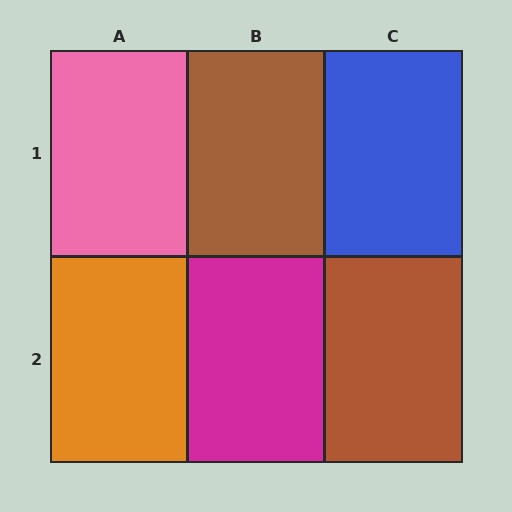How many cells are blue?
1 cell is blue.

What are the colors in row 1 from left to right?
Pink, brown, blue.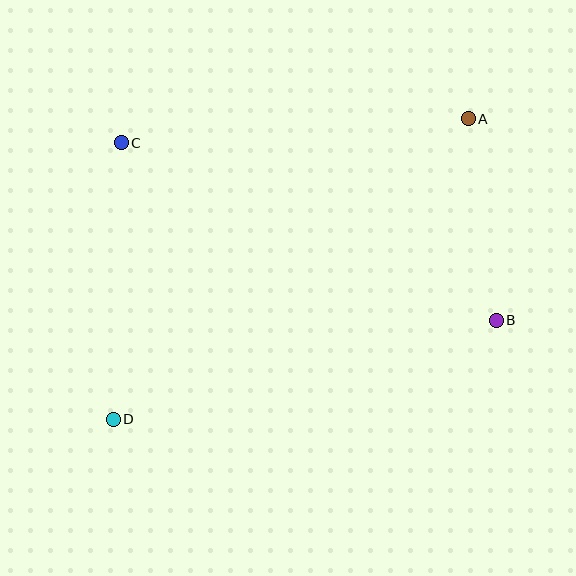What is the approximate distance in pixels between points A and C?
The distance between A and C is approximately 348 pixels.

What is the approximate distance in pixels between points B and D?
The distance between B and D is approximately 395 pixels.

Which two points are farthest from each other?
Points A and D are farthest from each other.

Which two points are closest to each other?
Points A and B are closest to each other.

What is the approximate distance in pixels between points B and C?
The distance between B and C is approximately 415 pixels.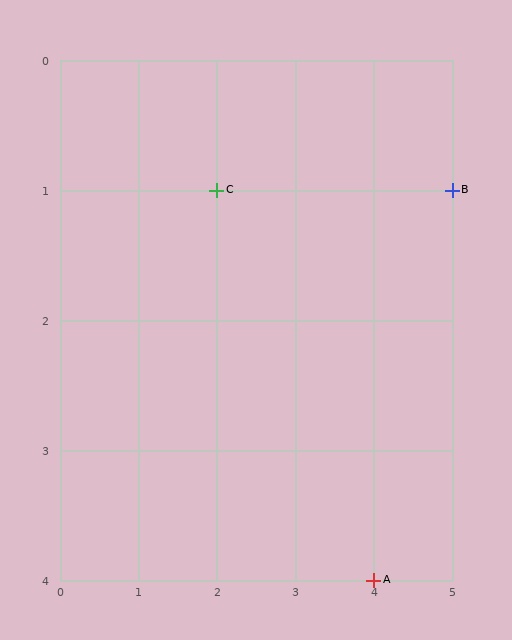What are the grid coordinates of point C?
Point C is at grid coordinates (2, 1).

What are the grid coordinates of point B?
Point B is at grid coordinates (5, 1).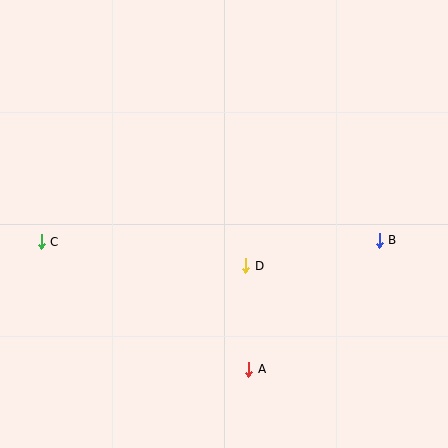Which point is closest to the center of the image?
Point D at (246, 266) is closest to the center.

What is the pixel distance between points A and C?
The distance between A and C is 244 pixels.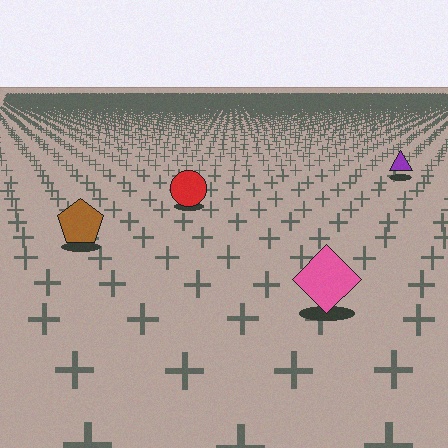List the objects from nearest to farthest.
From nearest to farthest: the pink diamond, the brown pentagon, the red circle, the purple triangle.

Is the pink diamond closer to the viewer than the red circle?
Yes. The pink diamond is closer — you can tell from the texture gradient: the ground texture is coarser near it.